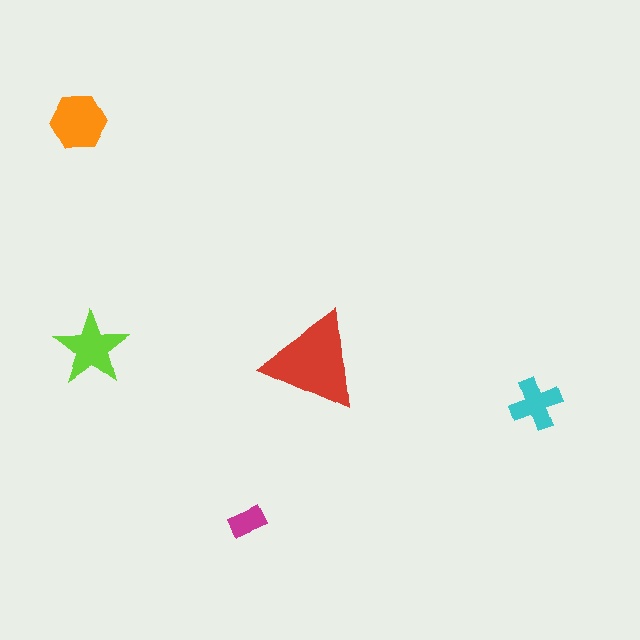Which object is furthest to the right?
The cyan cross is rightmost.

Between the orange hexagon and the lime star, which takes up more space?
The orange hexagon.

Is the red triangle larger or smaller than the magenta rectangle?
Larger.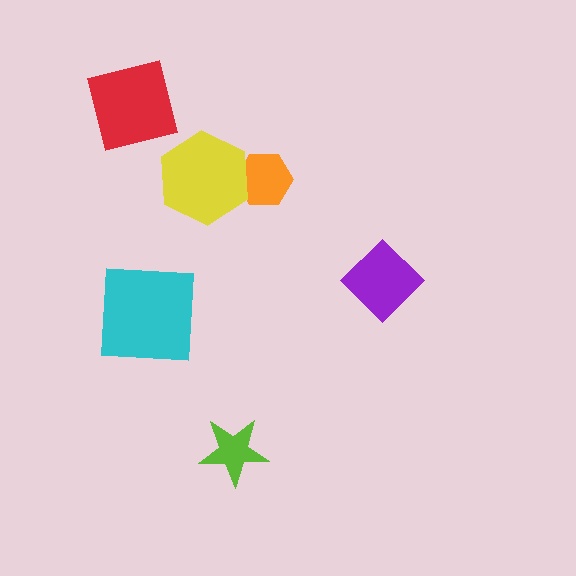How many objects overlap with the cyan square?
0 objects overlap with the cyan square.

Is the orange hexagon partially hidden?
Yes, it is partially covered by another shape.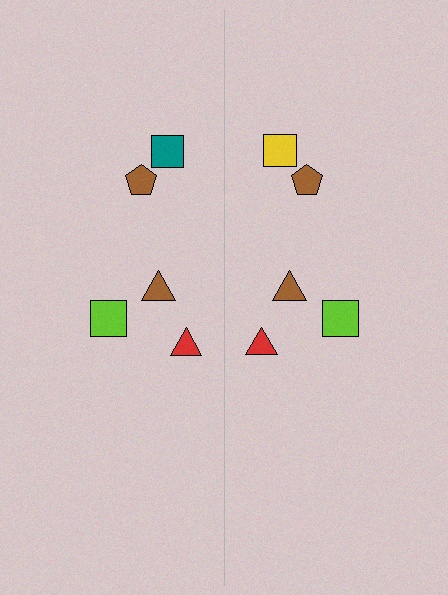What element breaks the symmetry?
The yellow square on the right side breaks the symmetry — its mirror counterpart is teal.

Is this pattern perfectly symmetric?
No, the pattern is not perfectly symmetric. The yellow square on the right side breaks the symmetry — its mirror counterpart is teal.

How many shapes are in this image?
There are 10 shapes in this image.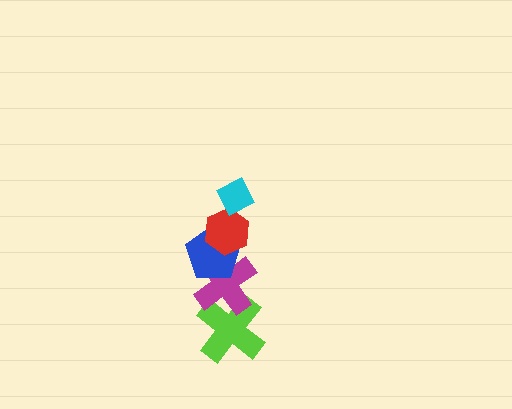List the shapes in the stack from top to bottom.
From top to bottom: the cyan diamond, the red hexagon, the blue pentagon, the magenta cross, the lime cross.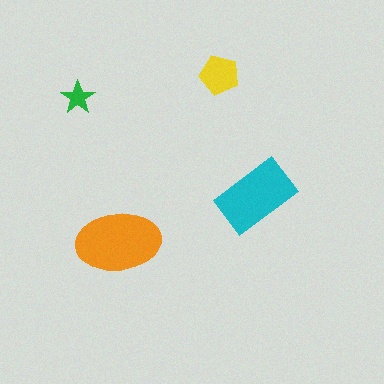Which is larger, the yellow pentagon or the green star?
The yellow pentagon.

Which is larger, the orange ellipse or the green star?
The orange ellipse.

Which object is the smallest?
The green star.